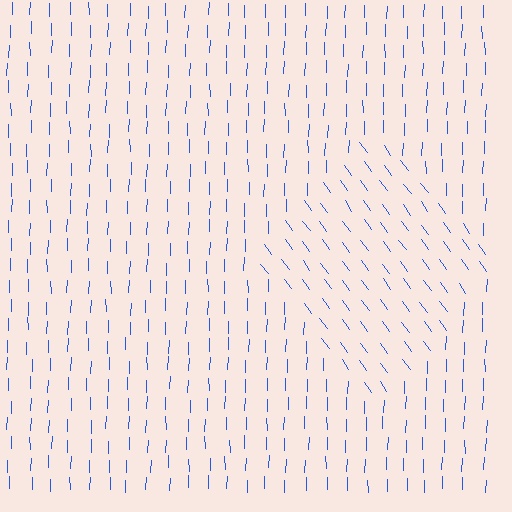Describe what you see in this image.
The image is filled with small blue line segments. A diamond region in the image has lines oriented differently from the surrounding lines, creating a visible texture boundary.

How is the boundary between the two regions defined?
The boundary is defined purely by a change in line orientation (approximately 37 degrees difference). All lines are the same color and thickness.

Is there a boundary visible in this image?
Yes, there is a texture boundary formed by a change in line orientation.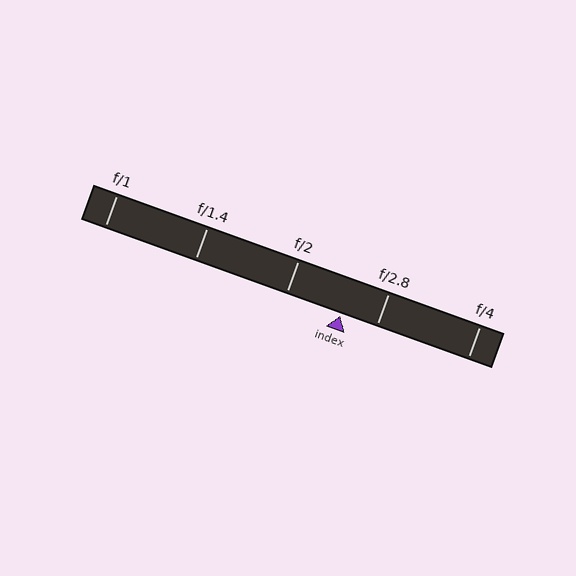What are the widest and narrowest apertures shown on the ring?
The widest aperture shown is f/1 and the narrowest is f/4.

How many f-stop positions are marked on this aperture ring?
There are 5 f-stop positions marked.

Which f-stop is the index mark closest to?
The index mark is closest to f/2.8.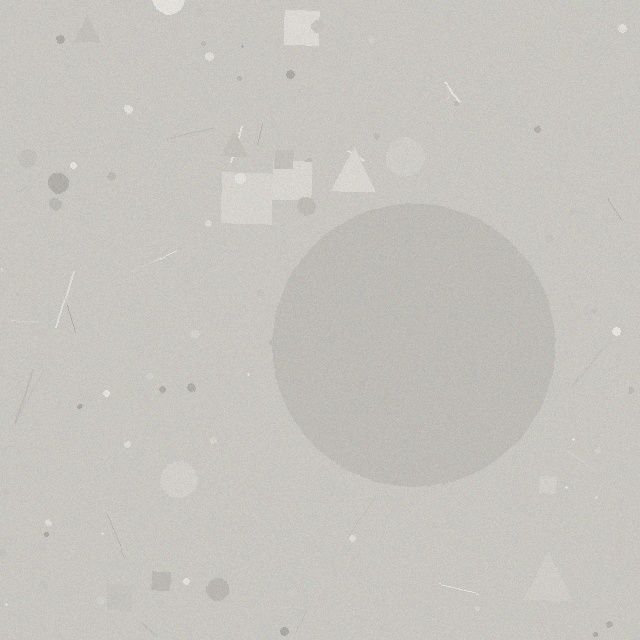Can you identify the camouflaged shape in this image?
The camouflaged shape is a circle.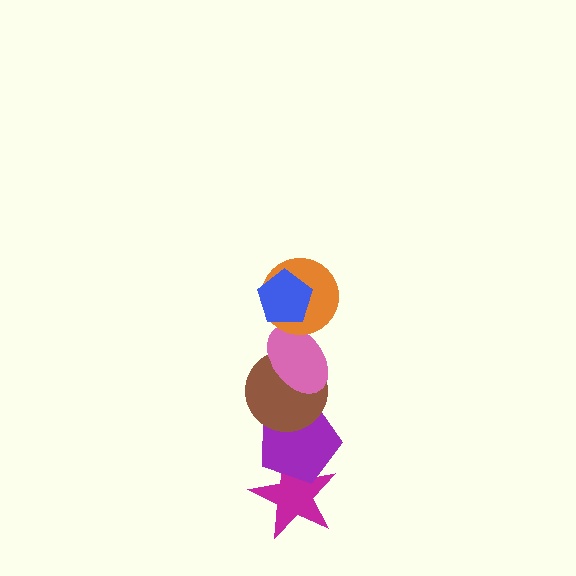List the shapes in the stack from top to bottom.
From top to bottom: the blue pentagon, the orange circle, the pink ellipse, the brown circle, the purple pentagon, the magenta star.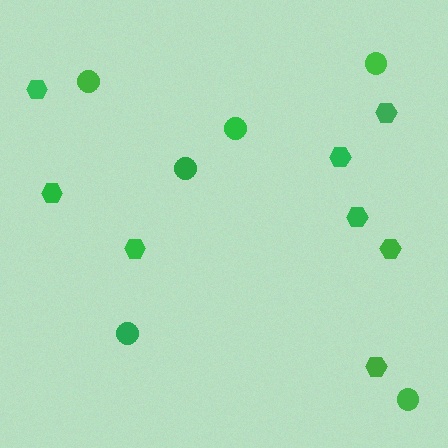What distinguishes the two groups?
There are 2 groups: one group of circles (6) and one group of hexagons (8).